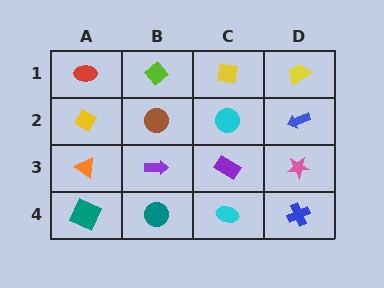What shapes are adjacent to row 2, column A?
A red ellipse (row 1, column A), an orange triangle (row 3, column A), a brown circle (row 2, column B).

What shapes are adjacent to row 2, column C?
A yellow square (row 1, column C), a purple rectangle (row 3, column C), a brown circle (row 2, column B), a blue arrow (row 2, column D).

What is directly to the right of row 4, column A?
A teal circle.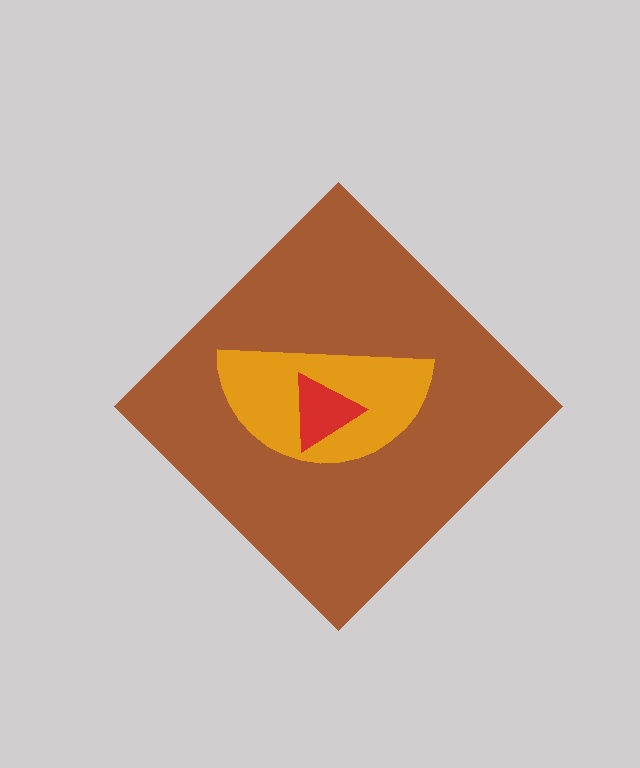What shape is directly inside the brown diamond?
The orange semicircle.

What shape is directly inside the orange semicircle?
The red triangle.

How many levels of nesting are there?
3.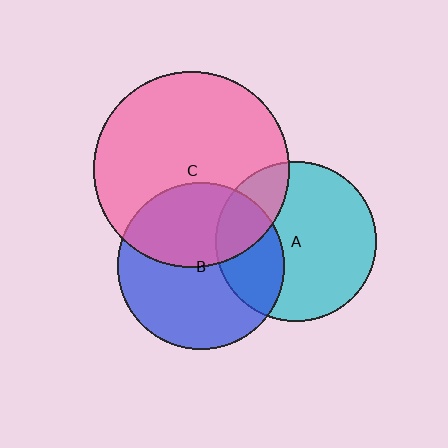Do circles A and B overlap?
Yes.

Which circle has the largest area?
Circle C (pink).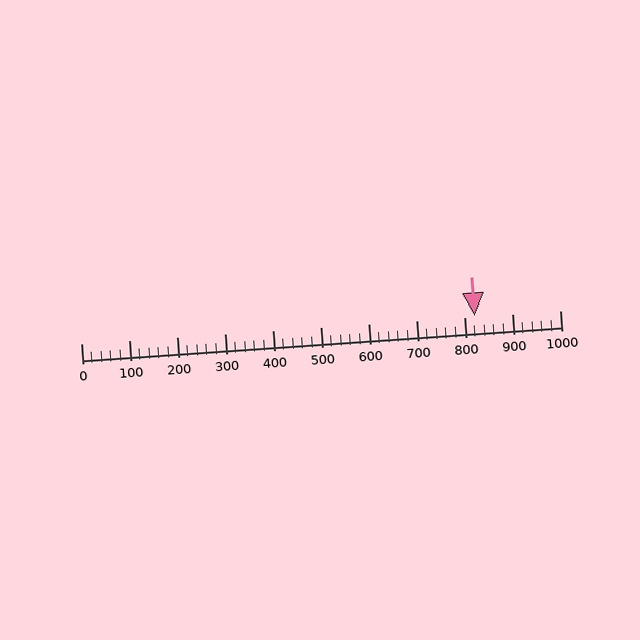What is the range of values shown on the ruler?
The ruler shows values from 0 to 1000.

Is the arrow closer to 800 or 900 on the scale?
The arrow is closer to 800.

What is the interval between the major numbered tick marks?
The major tick marks are spaced 100 units apart.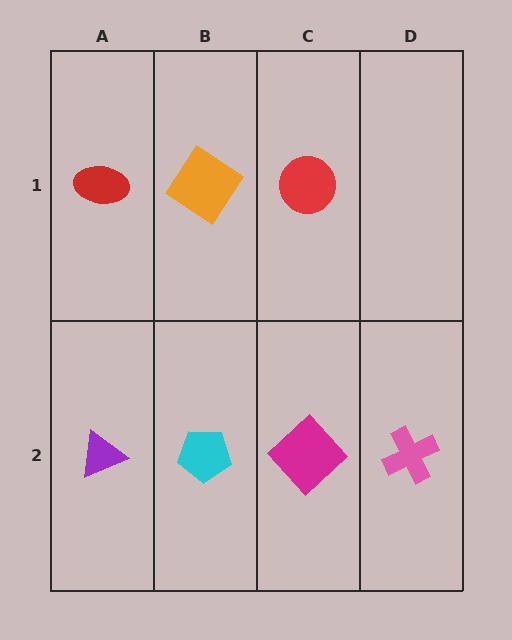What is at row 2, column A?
A purple triangle.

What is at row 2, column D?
A pink cross.